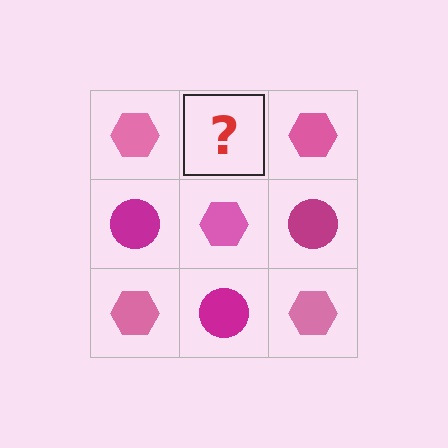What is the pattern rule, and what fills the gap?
The rule is that it alternates pink hexagon and magenta circle in a checkerboard pattern. The gap should be filled with a magenta circle.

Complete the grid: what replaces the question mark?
The question mark should be replaced with a magenta circle.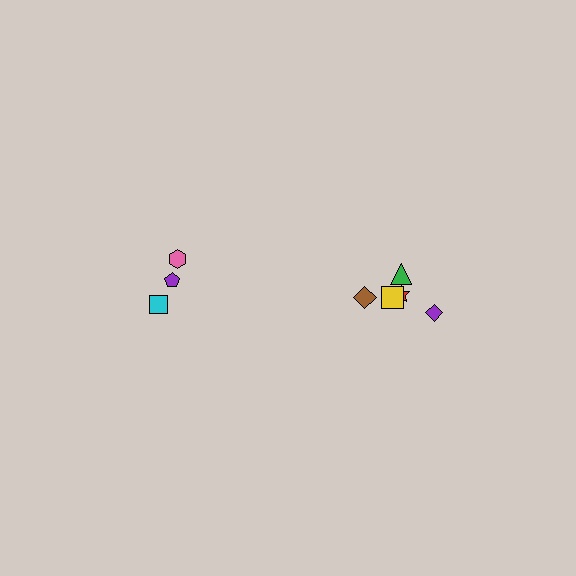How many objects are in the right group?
There are 5 objects.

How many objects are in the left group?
There are 3 objects.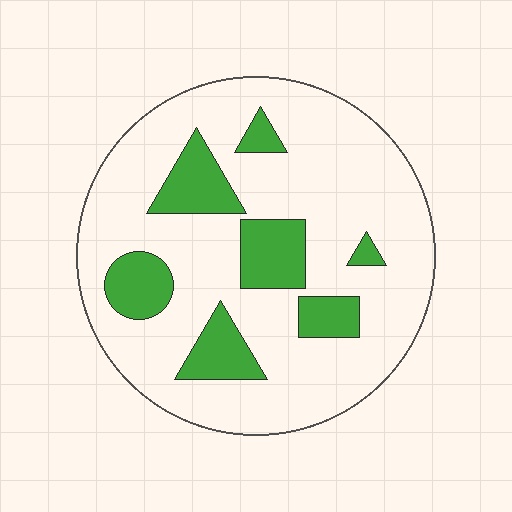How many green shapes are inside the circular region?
7.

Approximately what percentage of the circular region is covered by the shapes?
Approximately 20%.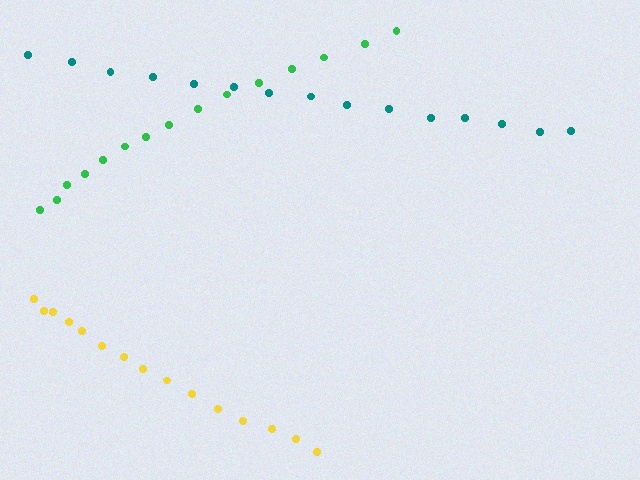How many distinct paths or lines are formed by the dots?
There are 3 distinct paths.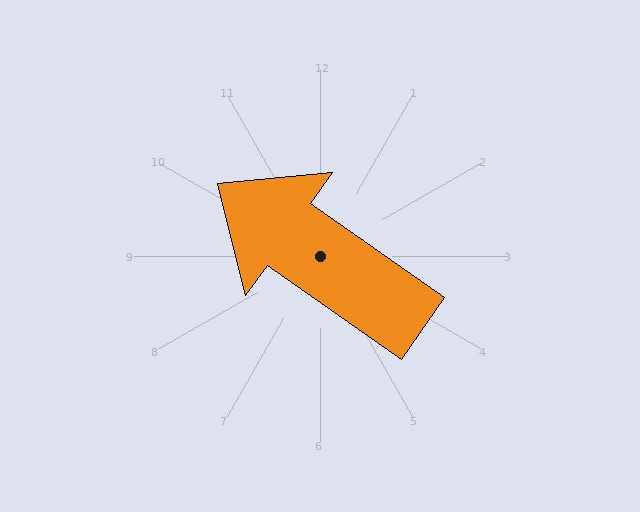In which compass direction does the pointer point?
Northwest.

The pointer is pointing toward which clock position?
Roughly 10 o'clock.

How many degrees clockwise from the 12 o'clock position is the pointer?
Approximately 305 degrees.